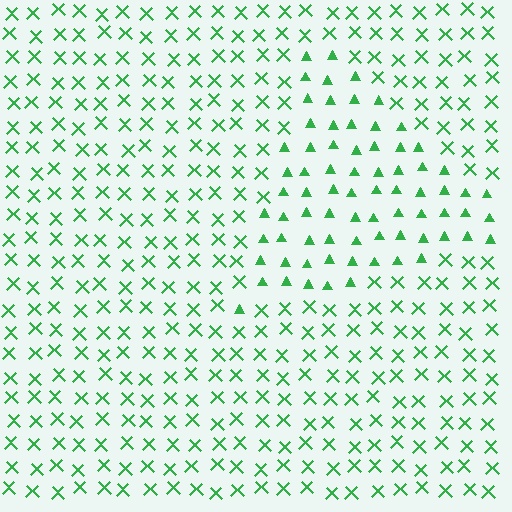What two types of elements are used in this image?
The image uses triangles inside the triangle region and X marks outside it.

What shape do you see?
I see a triangle.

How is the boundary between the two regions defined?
The boundary is defined by a change in element shape: triangles inside vs. X marks outside. All elements share the same color and spacing.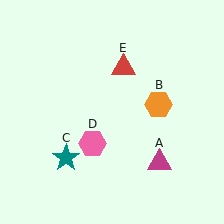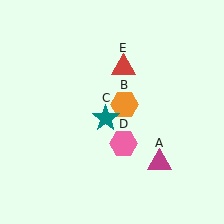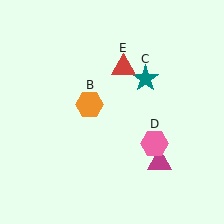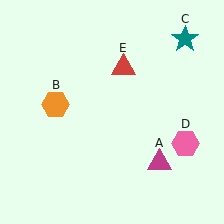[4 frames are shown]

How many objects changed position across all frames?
3 objects changed position: orange hexagon (object B), teal star (object C), pink hexagon (object D).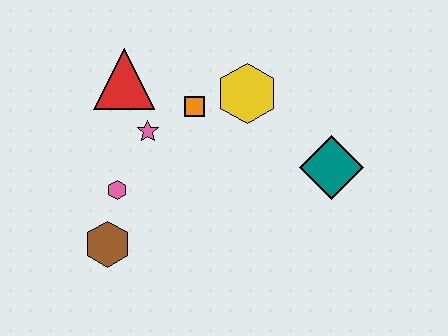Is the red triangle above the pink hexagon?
Yes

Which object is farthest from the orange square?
The brown hexagon is farthest from the orange square.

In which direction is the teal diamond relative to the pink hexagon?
The teal diamond is to the right of the pink hexagon.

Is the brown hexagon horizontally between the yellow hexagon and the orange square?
No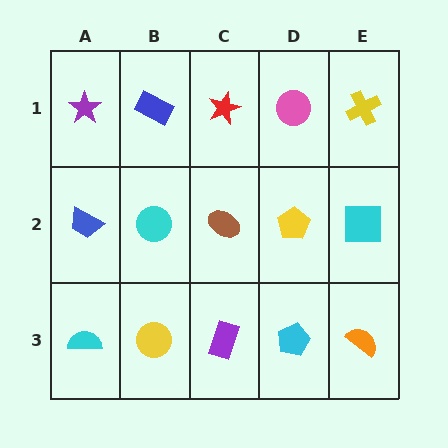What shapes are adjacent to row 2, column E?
A yellow cross (row 1, column E), an orange semicircle (row 3, column E), a yellow pentagon (row 2, column D).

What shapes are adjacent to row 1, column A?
A blue trapezoid (row 2, column A), a blue rectangle (row 1, column B).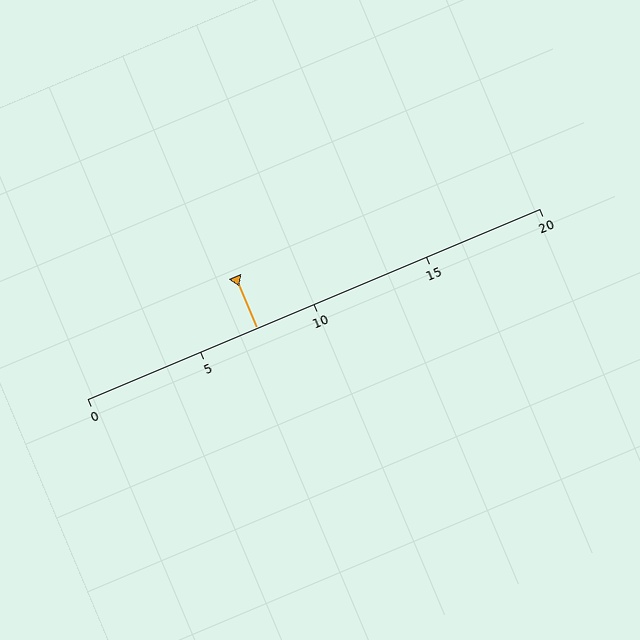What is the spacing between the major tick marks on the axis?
The major ticks are spaced 5 apart.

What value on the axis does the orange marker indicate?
The marker indicates approximately 7.5.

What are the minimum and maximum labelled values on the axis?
The axis runs from 0 to 20.